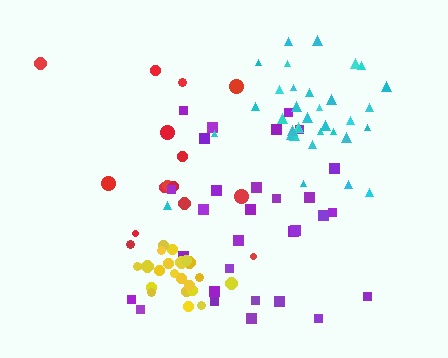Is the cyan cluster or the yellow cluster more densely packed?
Yellow.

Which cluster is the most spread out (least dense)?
Red.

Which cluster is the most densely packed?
Yellow.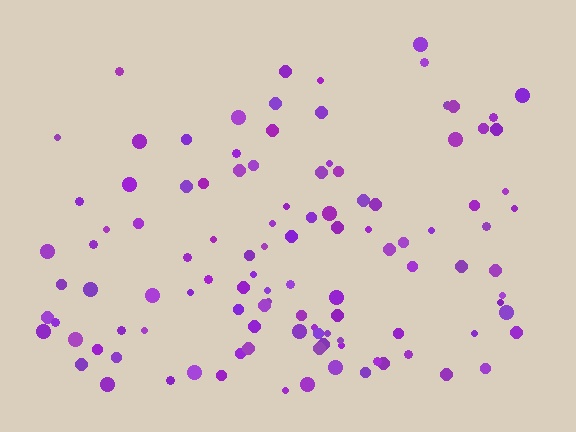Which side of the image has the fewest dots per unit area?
The top.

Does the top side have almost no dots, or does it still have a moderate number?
Still a moderate number, just noticeably fewer than the bottom.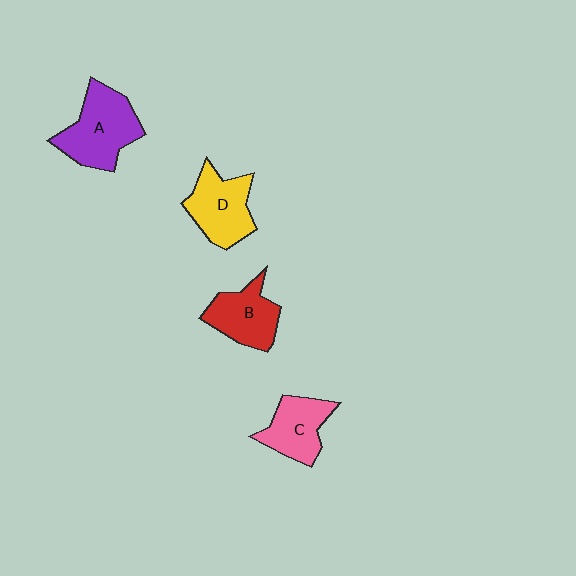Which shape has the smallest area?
Shape C (pink).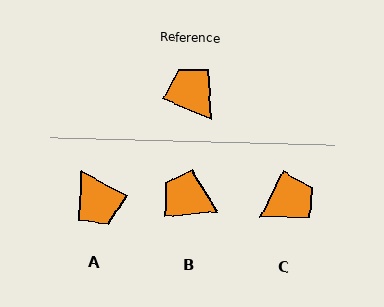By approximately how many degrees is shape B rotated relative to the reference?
Approximately 28 degrees counter-clockwise.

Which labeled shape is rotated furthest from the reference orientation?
A, about 174 degrees away.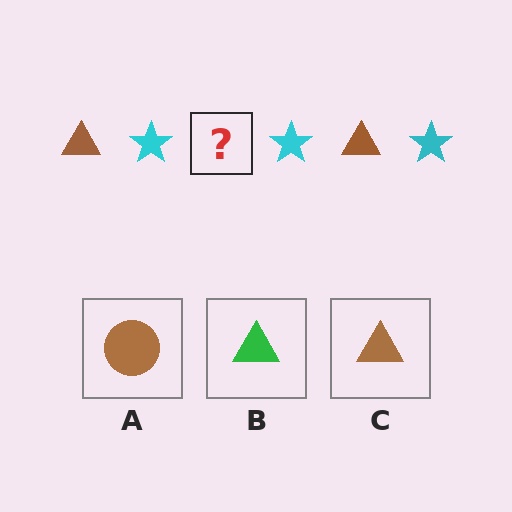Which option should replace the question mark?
Option C.